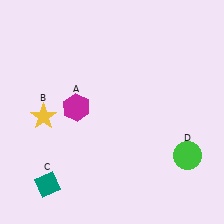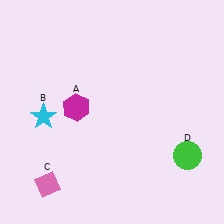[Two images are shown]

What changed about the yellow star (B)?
In Image 1, B is yellow. In Image 2, it changed to cyan.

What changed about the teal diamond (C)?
In Image 1, C is teal. In Image 2, it changed to pink.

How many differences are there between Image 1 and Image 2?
There are 2 differences between the two images.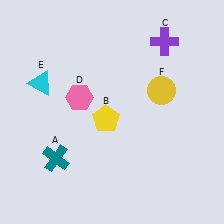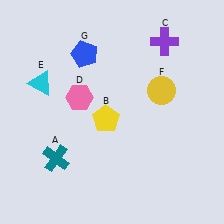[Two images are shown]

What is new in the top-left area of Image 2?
A blue pentagon (G) was added in the top-left area of Image 2.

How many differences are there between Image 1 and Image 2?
There is 1 difference between the two images.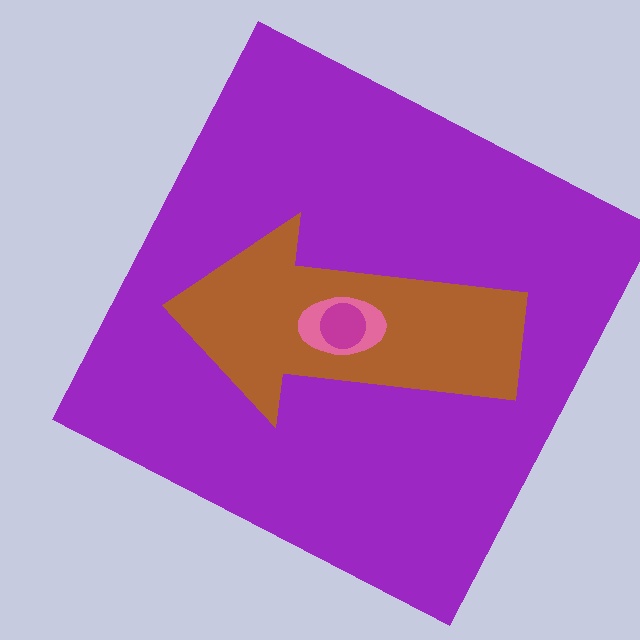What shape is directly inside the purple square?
The brown arrow.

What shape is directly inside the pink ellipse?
The magenta circle.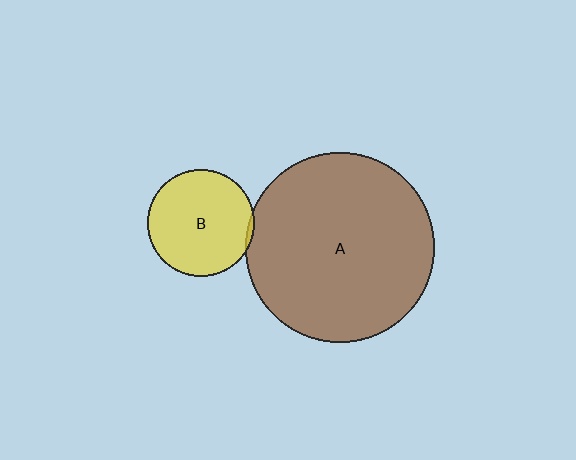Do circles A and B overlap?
Yes.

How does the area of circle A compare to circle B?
Approximately 3.1 times.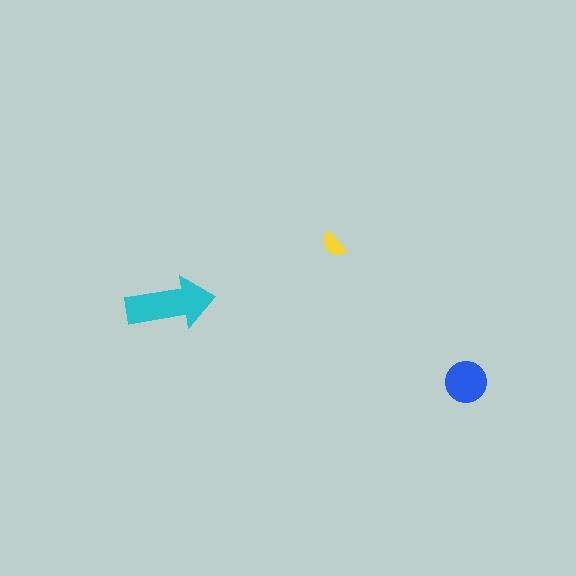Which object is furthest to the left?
The cyan arrow is leftmost.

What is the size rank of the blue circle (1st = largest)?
2nd.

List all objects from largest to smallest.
The cyan arrow, the blue circle, the yellow semicircle.